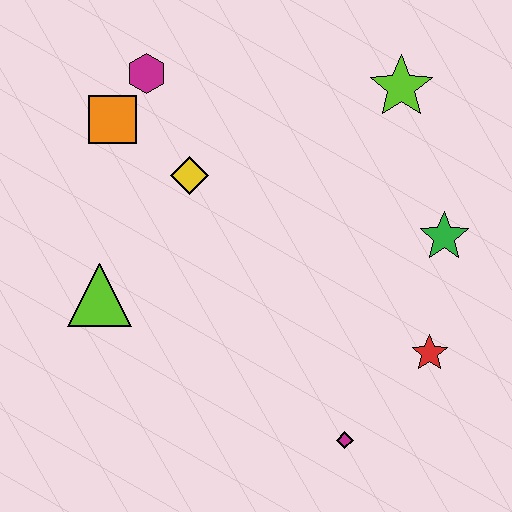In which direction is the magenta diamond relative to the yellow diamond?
The magenta diamond is below the yellow diamond.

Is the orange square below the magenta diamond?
No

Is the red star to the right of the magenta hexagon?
Yes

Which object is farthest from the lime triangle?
The lime star is farthest from the lime triangle.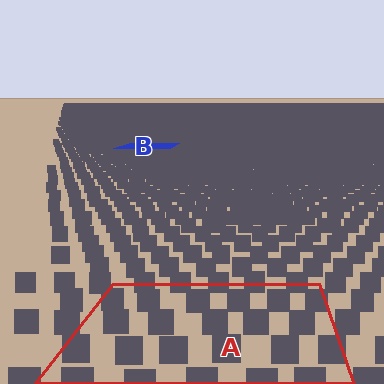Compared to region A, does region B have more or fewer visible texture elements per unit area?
Region B has more texture elements per unit area — they are packed more densely because it is farther away.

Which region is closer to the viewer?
Region A is closer. The texture elements there are larger and more spread out.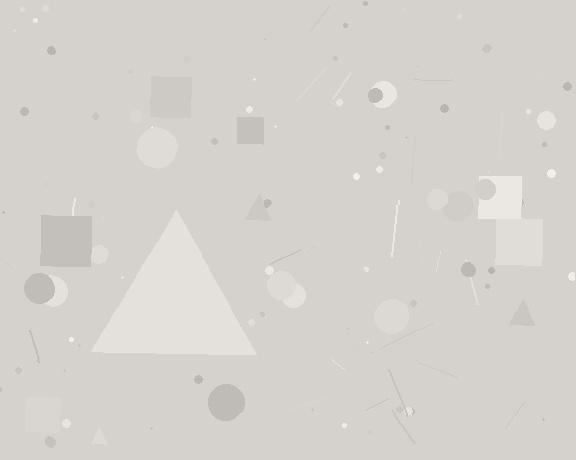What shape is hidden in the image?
A triangle is hidden in the image.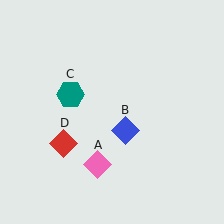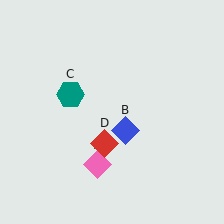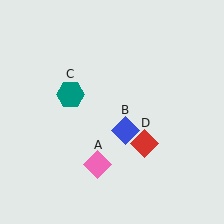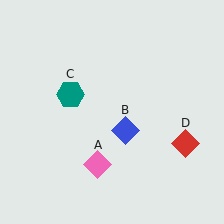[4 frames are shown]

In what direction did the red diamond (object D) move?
The red diamond (object D) moved right.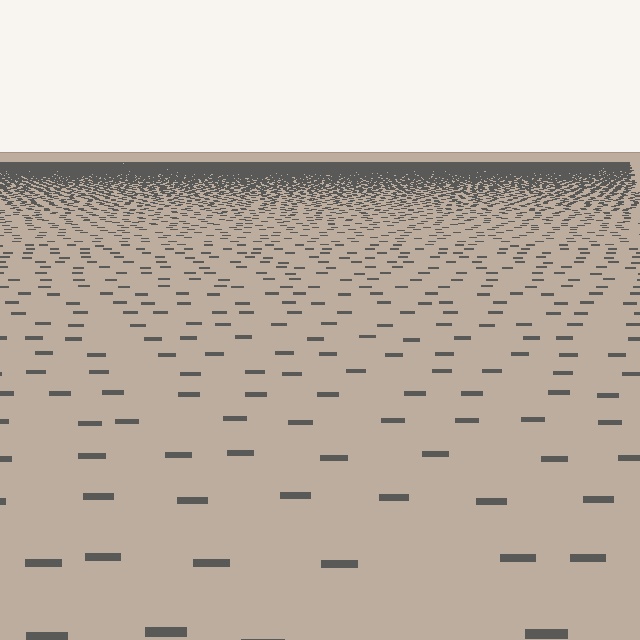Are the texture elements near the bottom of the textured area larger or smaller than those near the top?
Larger. Near the bottom, elements are closer to the viewer and appear at a bigger on-screen size.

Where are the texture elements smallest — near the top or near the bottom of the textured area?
Near the top.